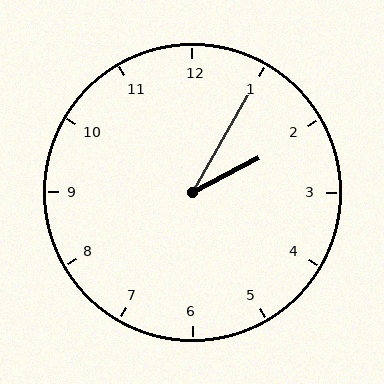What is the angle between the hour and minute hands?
Approximately 32 degrees.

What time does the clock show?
2:05.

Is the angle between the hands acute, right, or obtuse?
It is acute.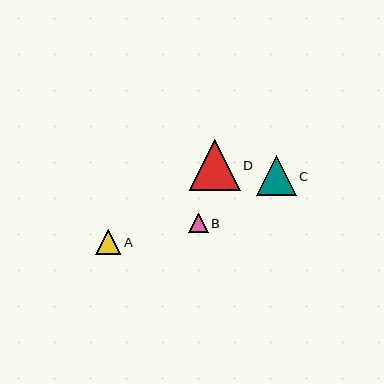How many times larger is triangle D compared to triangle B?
Triangle D is approximately 2.6 times the size of triangle B.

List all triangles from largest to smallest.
From largest to smallest: D, C, A, B.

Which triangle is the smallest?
Triangle B is the smallest with a size of approximately 20 pixels.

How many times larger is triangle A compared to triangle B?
Triangle A is approximately 1.3 times the size of triangle B.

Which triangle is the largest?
Triangle D is the largest with a size of approximately 51 pixels.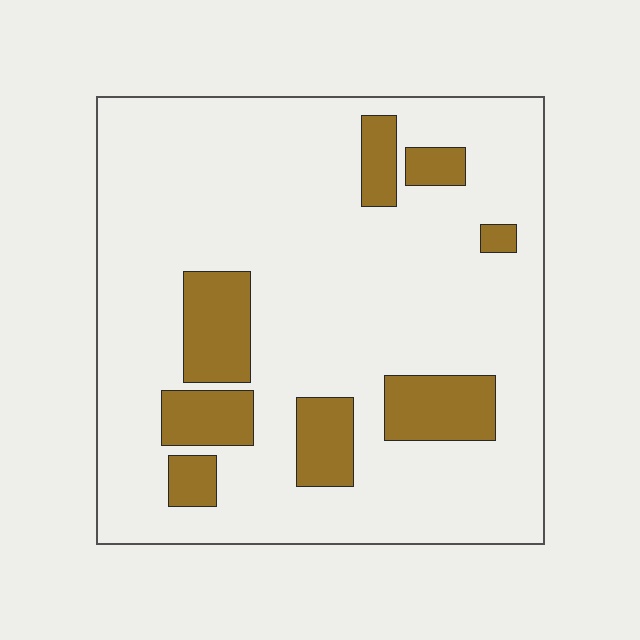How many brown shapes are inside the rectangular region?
8.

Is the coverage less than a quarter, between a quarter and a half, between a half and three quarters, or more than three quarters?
Less than a quarter.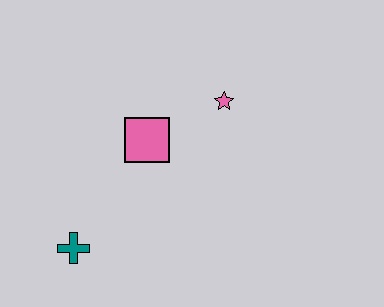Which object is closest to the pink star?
The pink square is closest to the pink star.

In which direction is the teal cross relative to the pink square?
The teal cross is below the pink square.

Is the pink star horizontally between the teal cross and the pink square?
No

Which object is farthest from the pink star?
The teal cross is farthest from the pink star.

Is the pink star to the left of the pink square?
No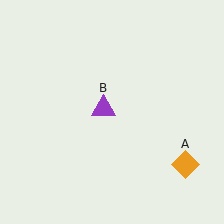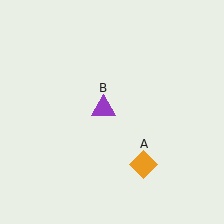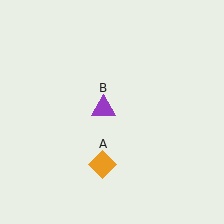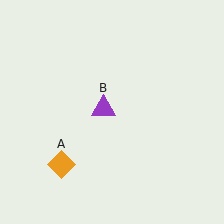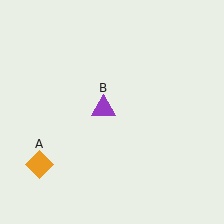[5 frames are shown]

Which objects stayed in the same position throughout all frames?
Purple triangle (object B) remained stationary.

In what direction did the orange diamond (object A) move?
The orange diamond (object A) moved left.